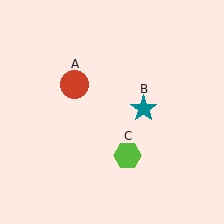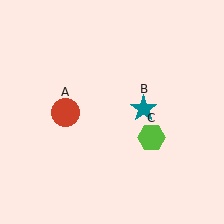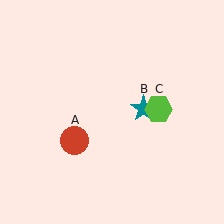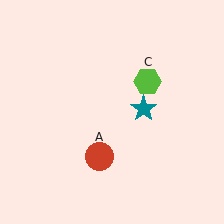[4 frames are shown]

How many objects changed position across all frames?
2 objects changed position: red circle (object A), lime hexagon (object C).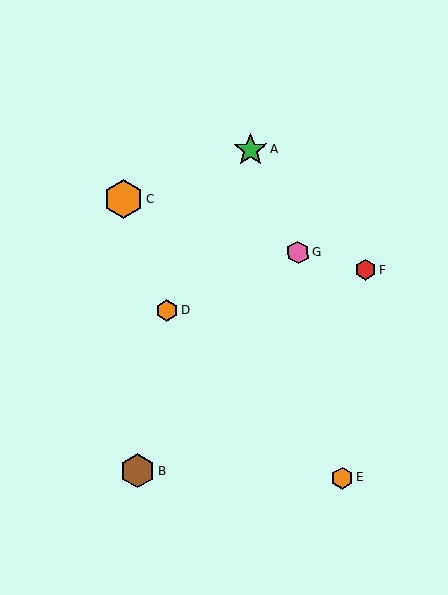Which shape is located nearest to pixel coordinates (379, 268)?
The red hexagon (labeled F) at (366, 270) is nearest to that location.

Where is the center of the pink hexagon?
The center of the pink hexagon is at (298, 253).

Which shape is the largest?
The orange hexagon (labeled C) is the largest.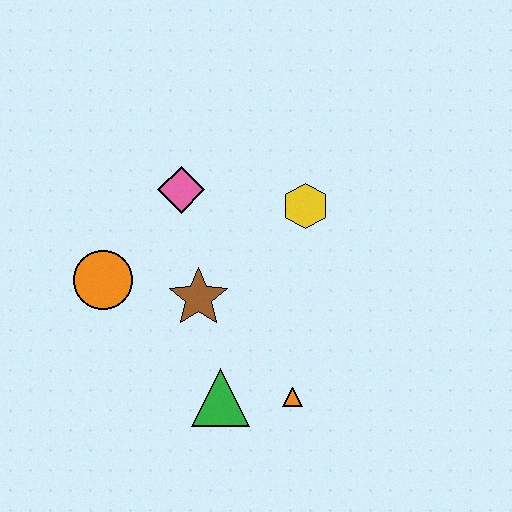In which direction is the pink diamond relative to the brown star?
The pink diamond is above the brown star.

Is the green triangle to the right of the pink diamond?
Yes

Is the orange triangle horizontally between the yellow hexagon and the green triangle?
Yes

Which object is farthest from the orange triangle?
The pink diamond is farthest from the orange triangle.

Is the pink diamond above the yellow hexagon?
Yes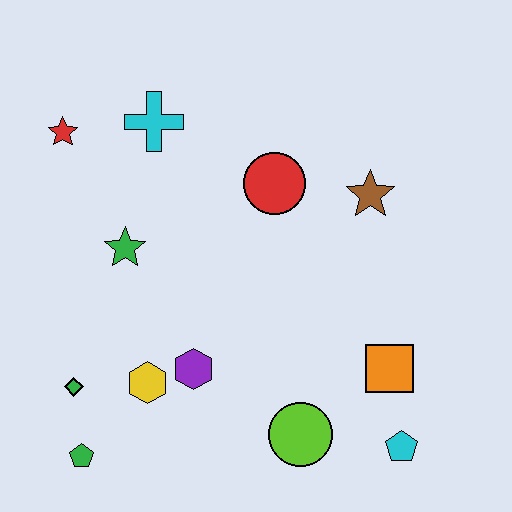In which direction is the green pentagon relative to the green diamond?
The green pentagon is below the green diamond.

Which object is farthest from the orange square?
The red star is farthest from the orange square.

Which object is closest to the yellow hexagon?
The purple hexagon is closest to the yellow hexagon.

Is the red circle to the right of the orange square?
No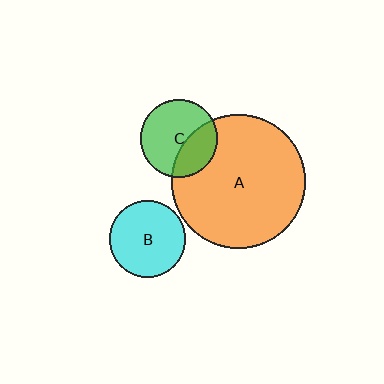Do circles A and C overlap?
Yes.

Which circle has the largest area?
Circle A (orange).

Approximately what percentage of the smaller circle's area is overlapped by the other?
Approximately 35%.